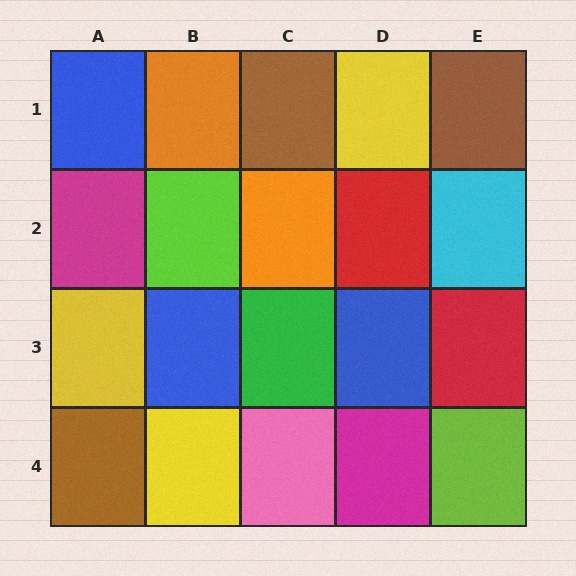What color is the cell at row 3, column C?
Green.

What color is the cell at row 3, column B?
Blue.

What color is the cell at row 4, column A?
Brown.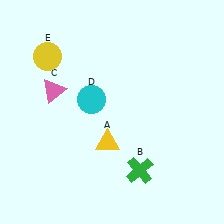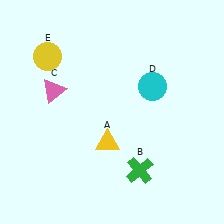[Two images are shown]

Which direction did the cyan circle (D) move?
The cyan circle (D) moved right.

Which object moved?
The cyan circle (D) moved right.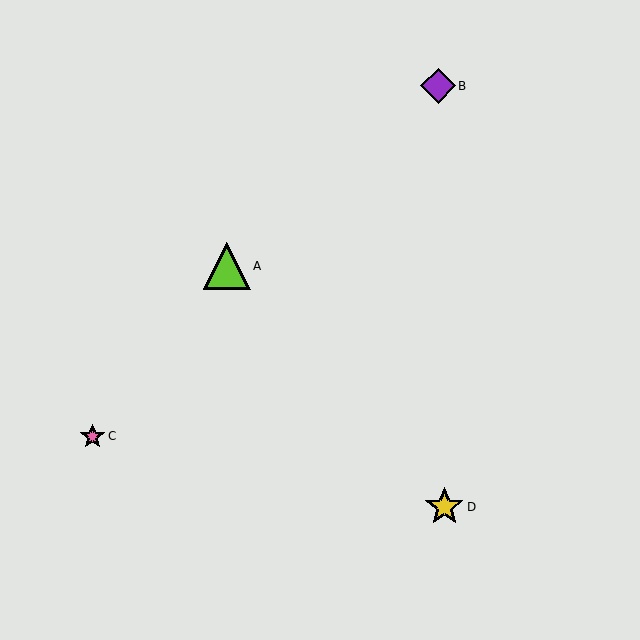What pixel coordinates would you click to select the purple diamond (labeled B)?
Click at (438, 86) to select the purple diamond B.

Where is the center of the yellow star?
The center of the yellow star is at (444, 507).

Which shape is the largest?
The lime triangle (labeled A) is the largest.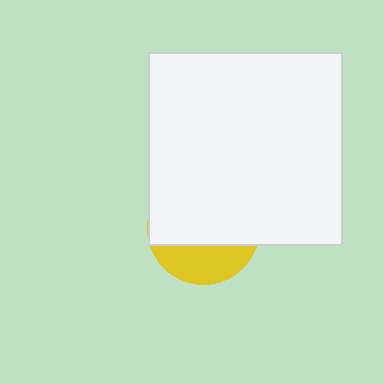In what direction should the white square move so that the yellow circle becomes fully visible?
The white square should move up. That is the shortest direction to clear the overlap and leave the yellow circle fully visible.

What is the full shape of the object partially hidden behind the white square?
The partially hidden object is a yellow circle.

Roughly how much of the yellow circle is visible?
A small part of it is visible (roughly 31%).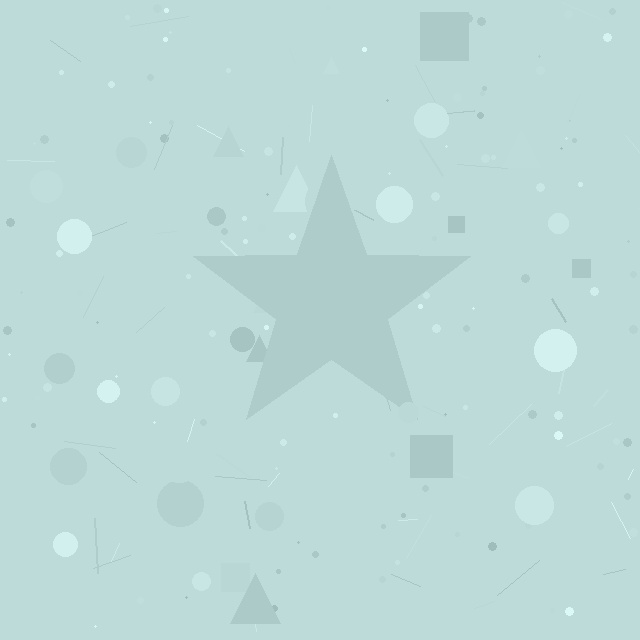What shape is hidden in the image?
A star is hidden in the image.